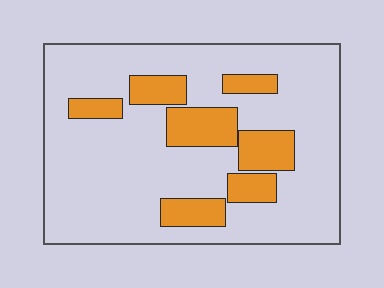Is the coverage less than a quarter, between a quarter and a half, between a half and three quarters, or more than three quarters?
Less than a quarter.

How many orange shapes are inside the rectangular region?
7.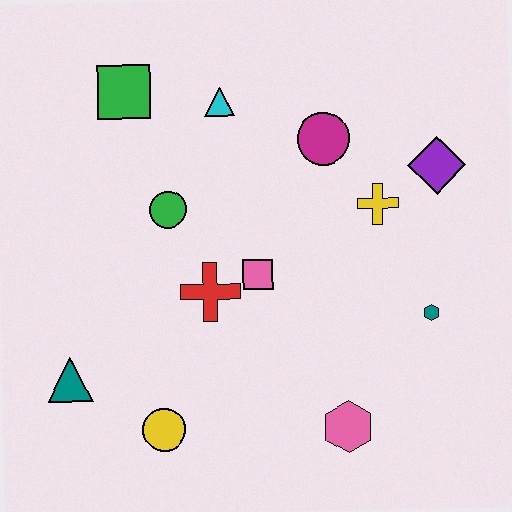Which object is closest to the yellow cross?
The purple diamond is closest to the yellow cross.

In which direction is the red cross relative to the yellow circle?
The red cross is above the yellow circle.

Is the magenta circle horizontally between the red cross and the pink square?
No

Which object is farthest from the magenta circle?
The teal triangle is farthest from the magenta circle.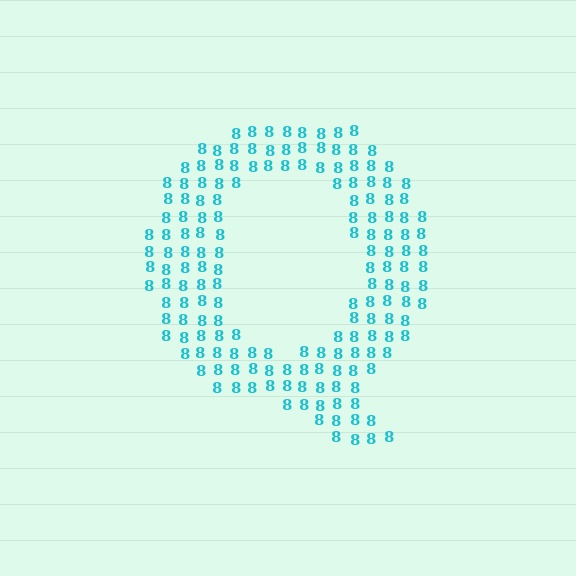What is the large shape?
The large shape is the letter Q.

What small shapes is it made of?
It is made of small digit 8's.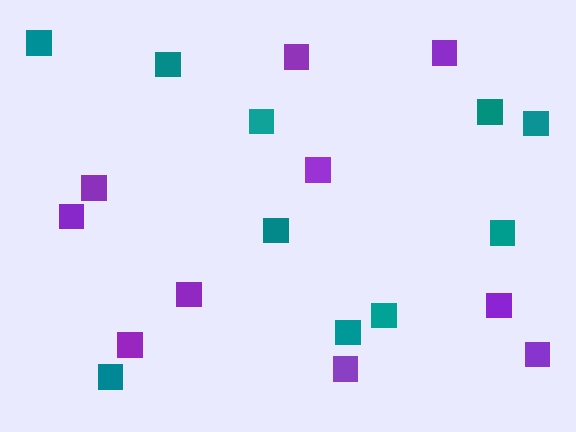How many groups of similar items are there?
There are 2 groups: one group of purple squares (10) and one group of teal squares (10).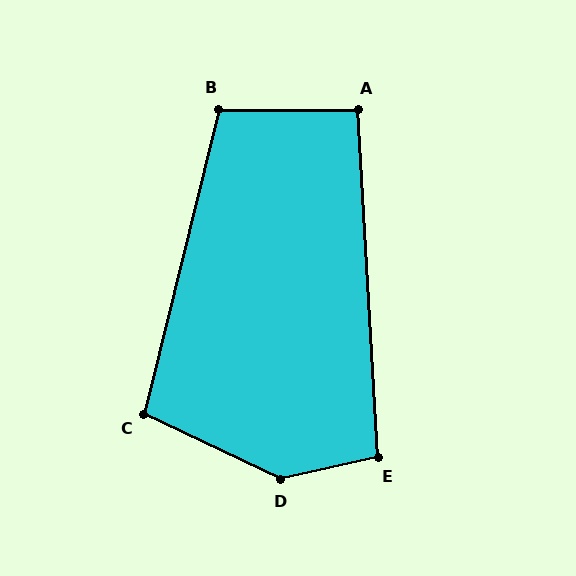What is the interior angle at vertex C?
Approximately 102 degrees (obtuse).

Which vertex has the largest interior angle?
D, at approximately 142 degrees.